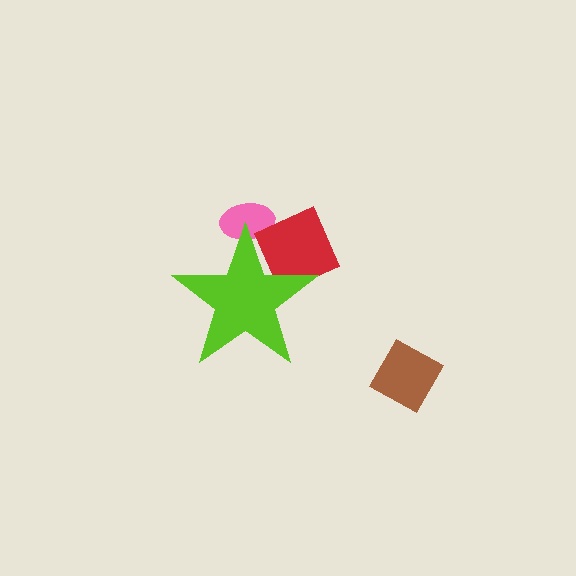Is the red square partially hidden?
Yes, the red square is partially hidden behind the lime star.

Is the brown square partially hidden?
No, the brown square is fully visible.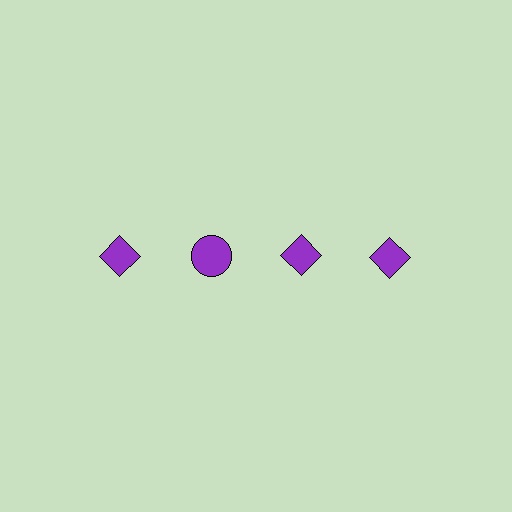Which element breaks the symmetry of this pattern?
The purple circle in the top row, second from left column breaks the symmetry. All other shapes are purple diamonds.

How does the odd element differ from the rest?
It has a different shape: circle instead of diamond.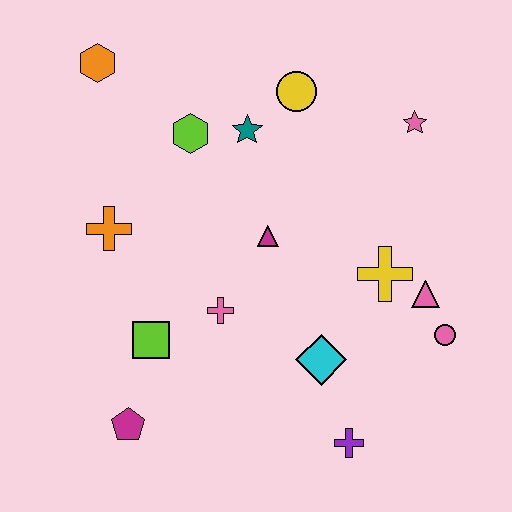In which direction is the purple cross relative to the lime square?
The purple cross is to the right of the lime square.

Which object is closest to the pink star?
The yellow circle is closest to the pink star.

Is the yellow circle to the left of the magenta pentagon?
No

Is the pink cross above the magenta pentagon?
Yes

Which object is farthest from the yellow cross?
The orange hexagon is farthest from the yellow cross.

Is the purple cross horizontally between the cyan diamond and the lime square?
No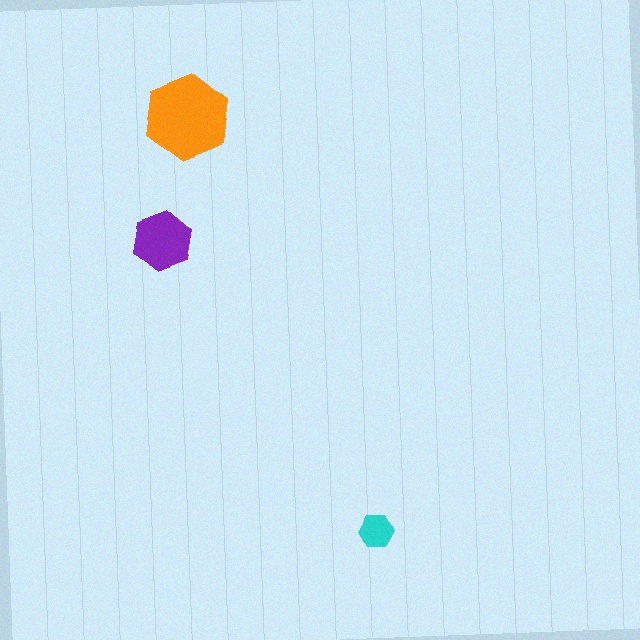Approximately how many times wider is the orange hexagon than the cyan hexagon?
About 2.5 times wider.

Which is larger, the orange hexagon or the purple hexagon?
The orange one.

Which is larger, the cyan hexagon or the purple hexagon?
The purple one.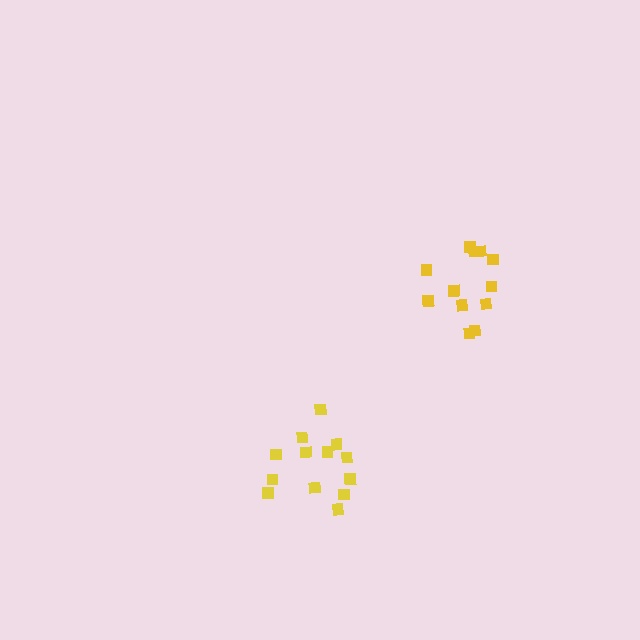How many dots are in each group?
Group 1: 13 dots, Group 2: 12 dots (25 total).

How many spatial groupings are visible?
There are 2 spatial groupings.